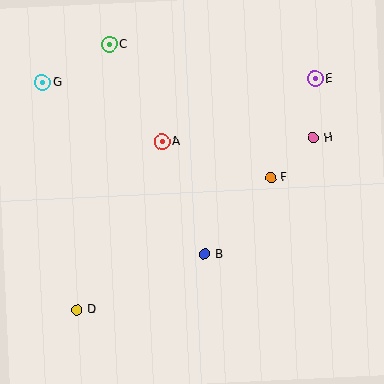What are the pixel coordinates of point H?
Point H is at (313, 138).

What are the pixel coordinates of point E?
Point E is at (315, 79).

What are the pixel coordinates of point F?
Point F is at (271, 178).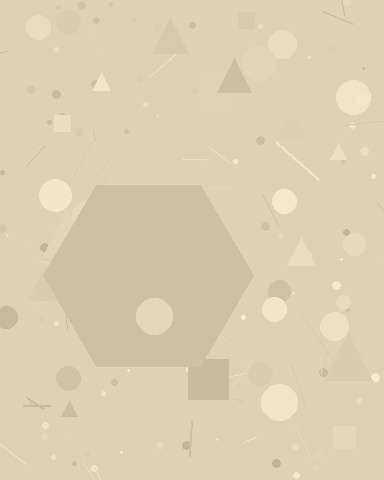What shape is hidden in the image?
A hexagon is hidden in the image.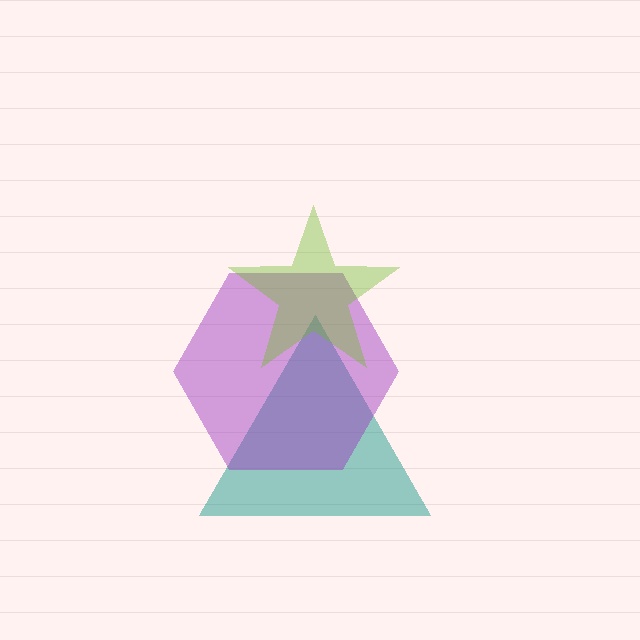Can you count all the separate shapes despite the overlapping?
Yes, there are 3 separate shapes.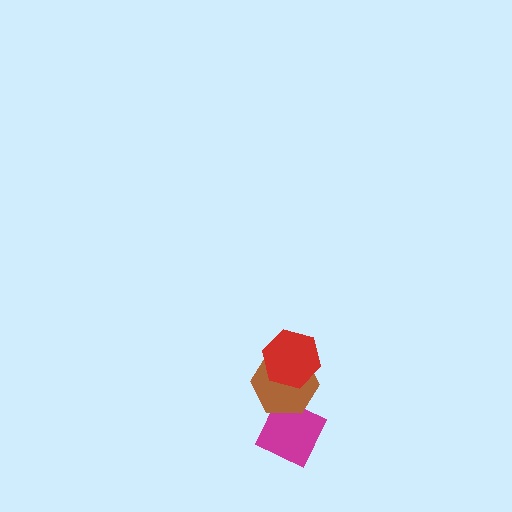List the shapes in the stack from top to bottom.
From top to bottom: the red hexagon, the brown hexagon, the magenta diamond.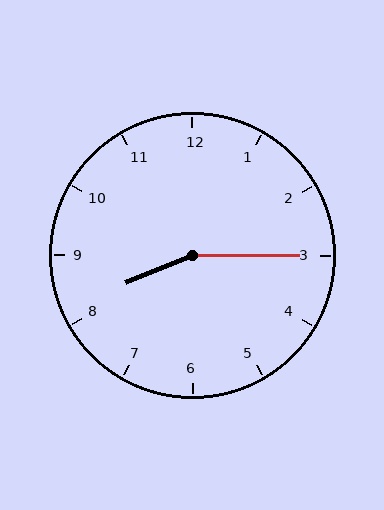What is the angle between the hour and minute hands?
Approximately 158 degrees.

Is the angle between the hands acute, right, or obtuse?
It is obtuse.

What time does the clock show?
8:15.